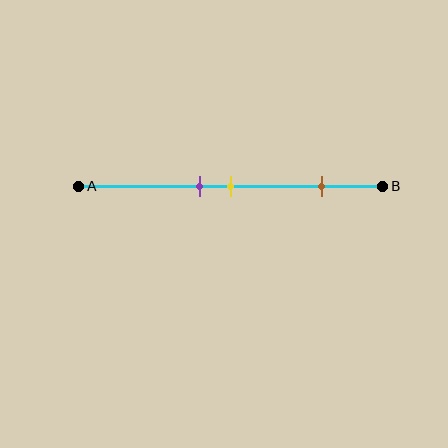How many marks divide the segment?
There are 3 marks dividing the segment.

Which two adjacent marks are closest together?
The purple and yellow marks are the closest adjacent pair.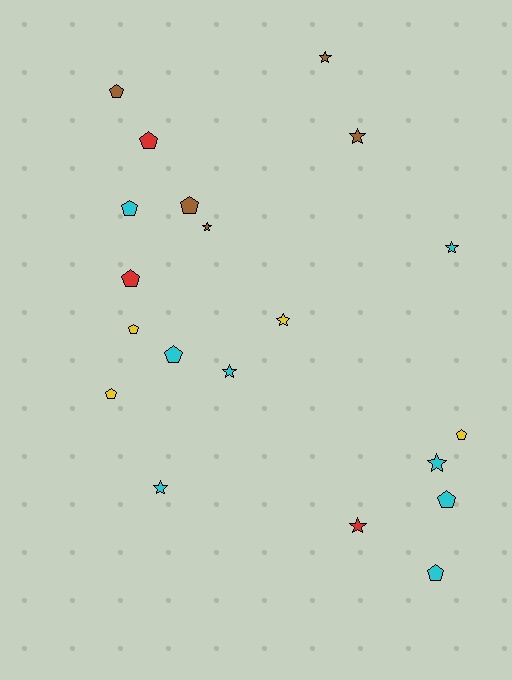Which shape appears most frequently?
Pentagon, with 11 objects.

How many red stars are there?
There is 1 red star.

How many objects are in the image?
There are 20 objects.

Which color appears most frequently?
Cyan, with 8 objects.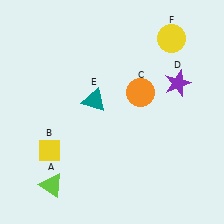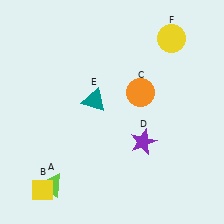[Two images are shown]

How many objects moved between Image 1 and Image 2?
2 objects moved between the two images.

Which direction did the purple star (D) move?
The purple star (D) moved down.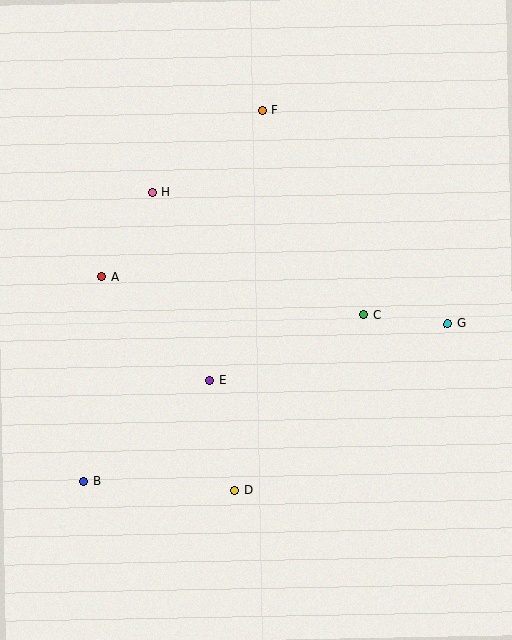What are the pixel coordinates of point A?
Point A is at (102, 276).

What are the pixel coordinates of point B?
Point B is at (84, 482).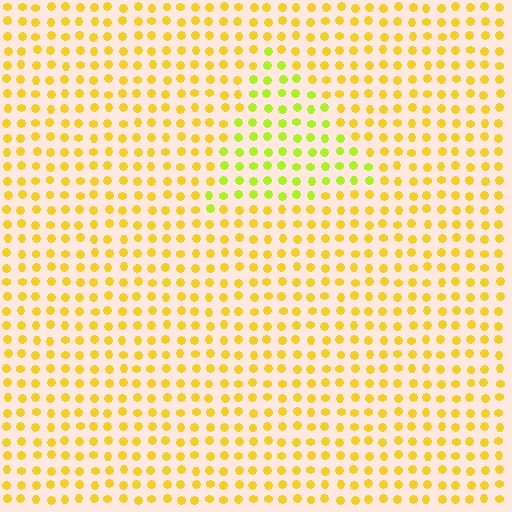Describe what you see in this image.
The image is filled with small yellow elements in a uniform arrangement. A triangle-shaped region is visible where the elements are tinted to a slightly different hue, forming a subtle color boundary.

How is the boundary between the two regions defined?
The boundary is defined purely by a slight shift in hue (about 31 degrees). Spacing, size, and orientation are identical on both sides.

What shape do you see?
I see a triangle.